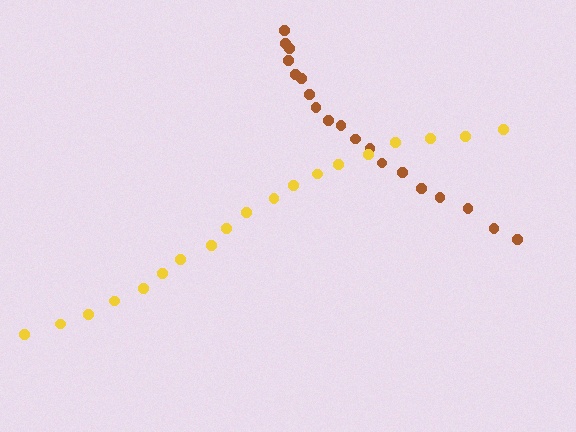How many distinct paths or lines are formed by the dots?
There are 2 distinct paths.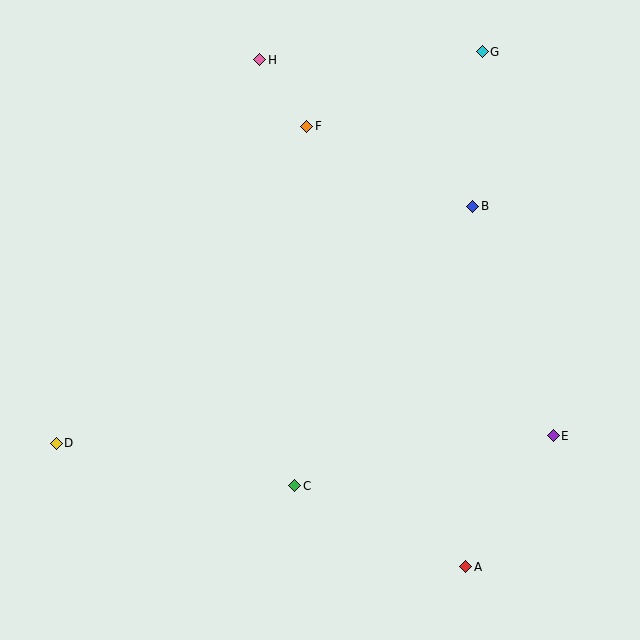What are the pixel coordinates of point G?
Point G is at (482, 52).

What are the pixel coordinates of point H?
Point H is at (260, 60).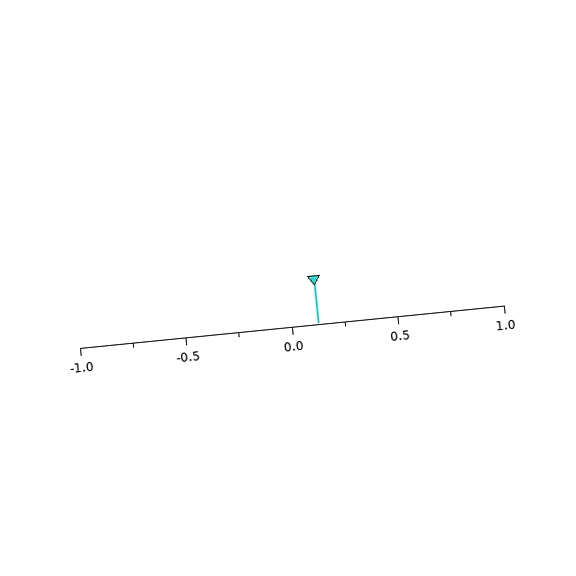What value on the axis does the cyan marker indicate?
The marker indicates approximately 0.12.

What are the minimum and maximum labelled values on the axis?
The axis runs from -1.0 to 1.0.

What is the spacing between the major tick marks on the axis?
The major ticks are spaced 0.5 apart.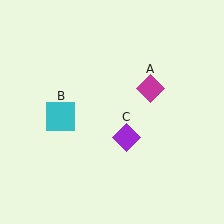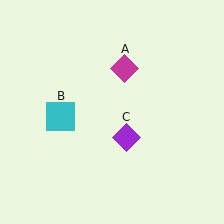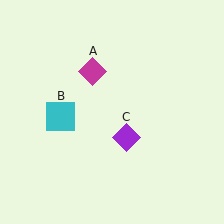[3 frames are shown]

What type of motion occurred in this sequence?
The magenta diamond (object A) rotated counterclockwise around the center of the scene.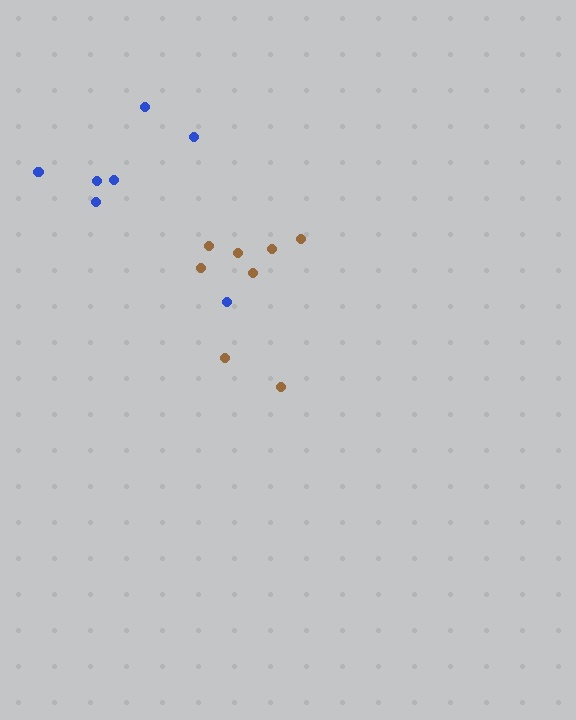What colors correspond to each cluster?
The clusters are colored: brown, blue.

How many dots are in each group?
Group 1: 8 dots, Group 2: 7 dots (15 total).